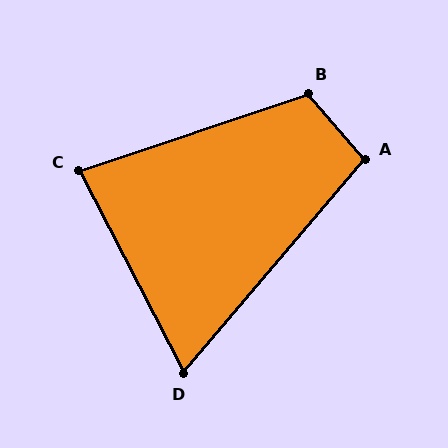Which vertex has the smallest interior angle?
D, at approximately 68 degrees.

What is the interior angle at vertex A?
Approximately 99 degrees (obtuse).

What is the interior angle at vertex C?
Approximately 81 degrees (acute).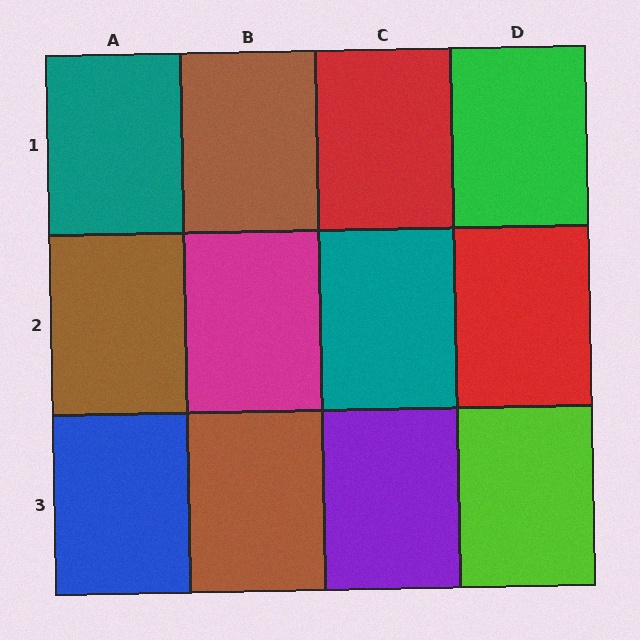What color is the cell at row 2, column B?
Magenta.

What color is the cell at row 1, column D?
Green.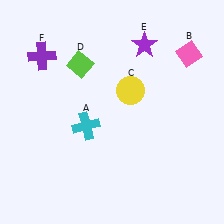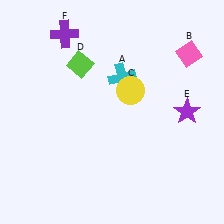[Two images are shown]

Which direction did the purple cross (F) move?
The purple cross (F) moved right.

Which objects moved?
The objects that moved are: the cyan cross (A), the purple star (E), the purple cross (F).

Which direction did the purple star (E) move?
The purple star (E) moved down.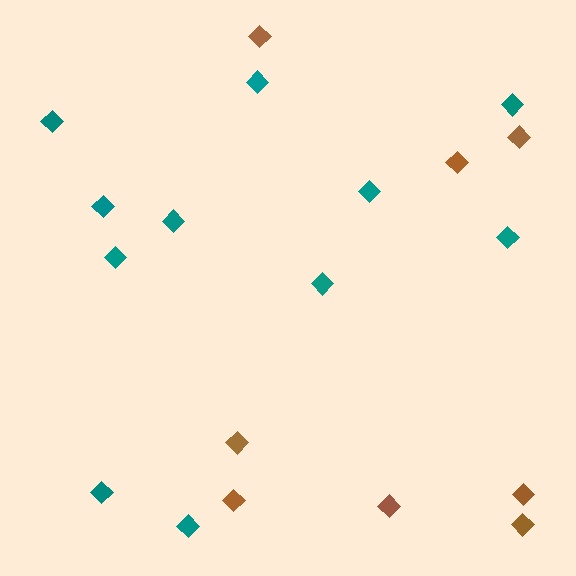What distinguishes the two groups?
There are 2 groups: one group of teal diamonds (11) and one group of brown diamonds (8).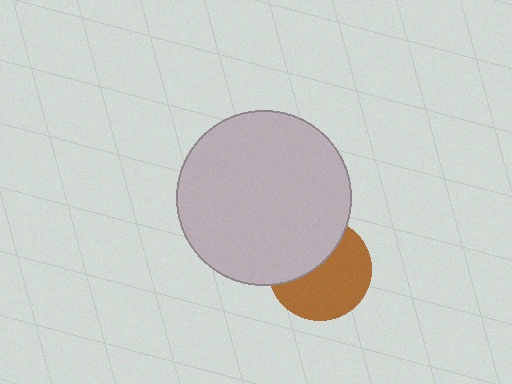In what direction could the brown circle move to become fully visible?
The brown circle could move down. That would shift it out from behind the light gray circle entirely.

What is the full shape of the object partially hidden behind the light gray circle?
The partially hidden object is a brown circle.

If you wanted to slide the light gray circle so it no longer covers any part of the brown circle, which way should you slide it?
Slide it up — that is the most direct way to separate the two shapes.